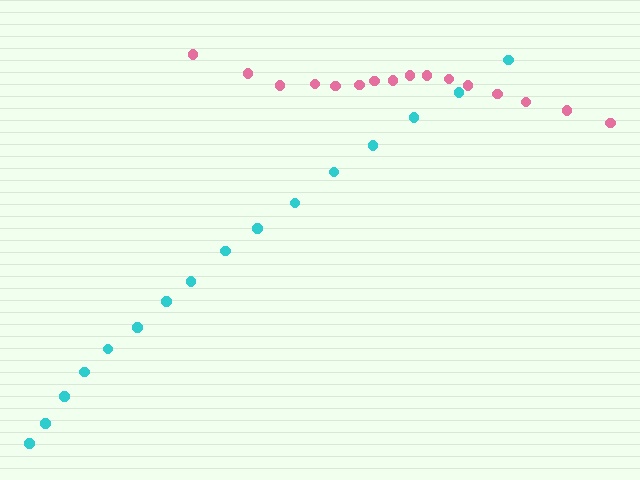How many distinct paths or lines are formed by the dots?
There are 2 distinct paths.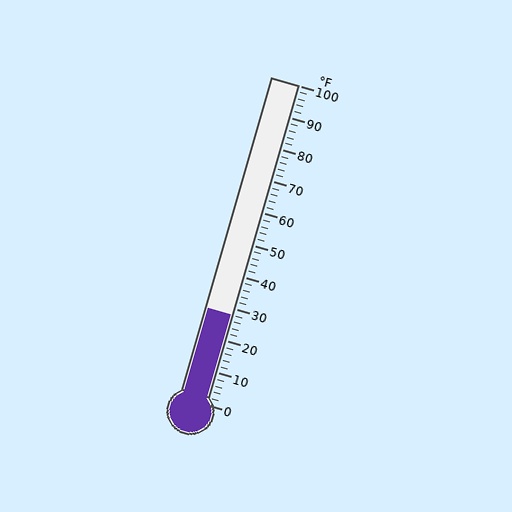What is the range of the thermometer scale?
The thermometer scale ranges from 0°F to 100°F.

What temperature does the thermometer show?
The thermometer shows approximately 28°F.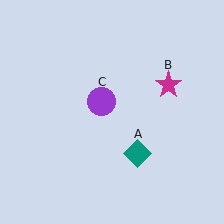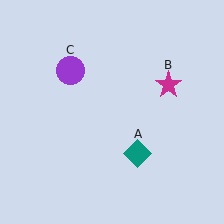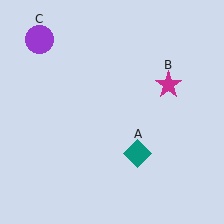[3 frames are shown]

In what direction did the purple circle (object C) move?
The purple circle (object C) moved up and to the left.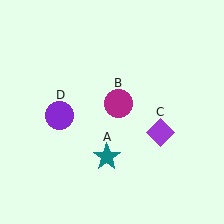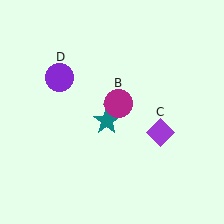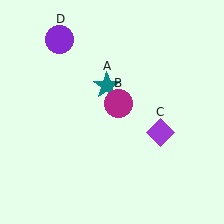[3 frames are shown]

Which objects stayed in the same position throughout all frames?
Magenta circle (object B) and purple diamond (object C) remained stationary.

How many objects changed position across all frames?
2 objects changed position: teal star (object A), purple circle (object D).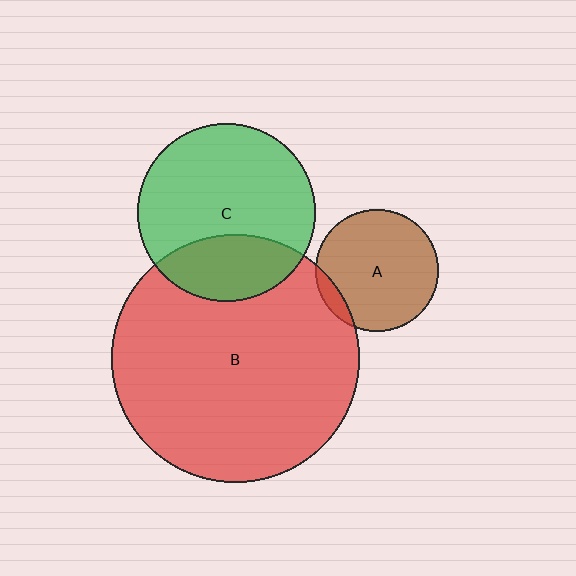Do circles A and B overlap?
Yes.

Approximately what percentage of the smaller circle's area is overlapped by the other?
Approximately 10%.